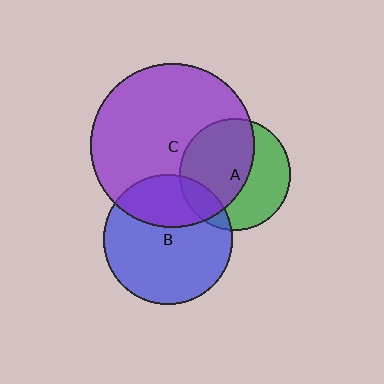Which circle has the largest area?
Circle C (purple).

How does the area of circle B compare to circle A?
Approximately 1.3 times.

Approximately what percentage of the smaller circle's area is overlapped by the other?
Approximately 60%.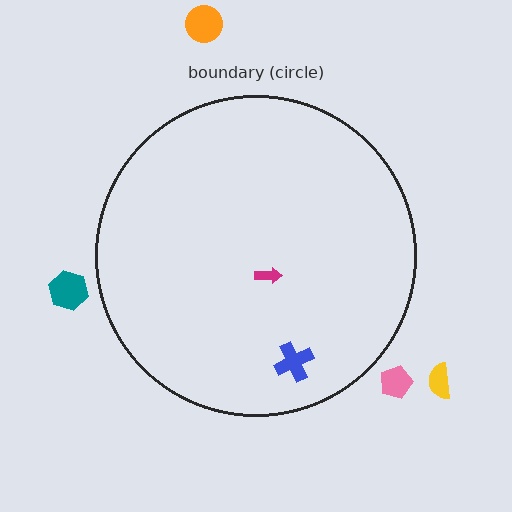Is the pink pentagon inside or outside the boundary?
Outside.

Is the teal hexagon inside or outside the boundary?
Outside.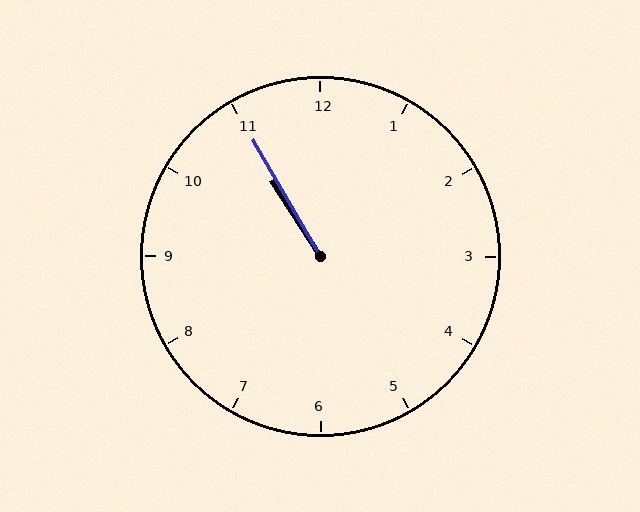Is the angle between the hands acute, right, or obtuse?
It is acute.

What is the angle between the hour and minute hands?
Approximately 2 degrees.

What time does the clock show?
10:55.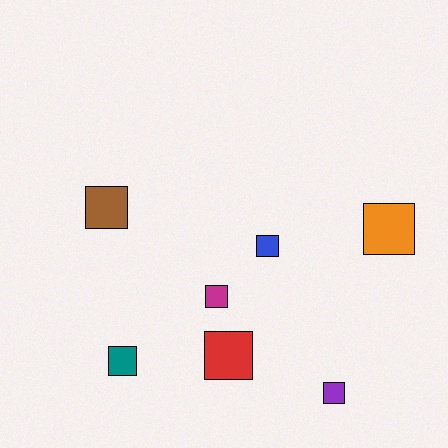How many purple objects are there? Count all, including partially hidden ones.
There is 1 purple object.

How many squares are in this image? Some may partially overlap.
There are 7 squares.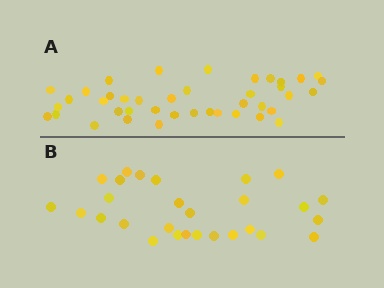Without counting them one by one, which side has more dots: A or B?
Region A (the top region) has more dots.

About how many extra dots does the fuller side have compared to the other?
Region A has approximately 15 more dots than region B.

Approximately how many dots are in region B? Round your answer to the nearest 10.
About 30 dots. (The exact count is 28, which rounds to 30.)